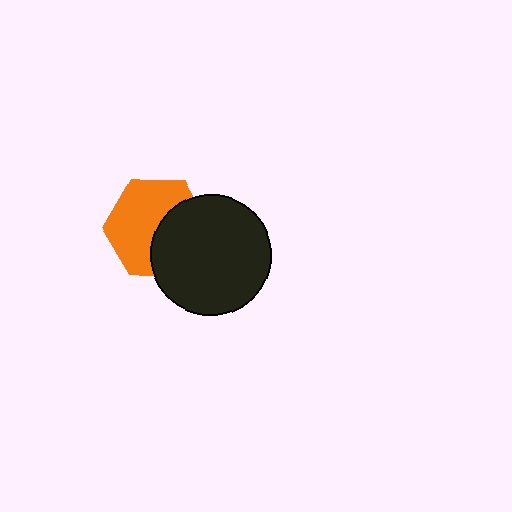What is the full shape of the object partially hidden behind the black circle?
The partially hidden object is an orange hexagon.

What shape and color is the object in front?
The object in front is a black circle.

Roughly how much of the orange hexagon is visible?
About half of it is visible (roughly 59%).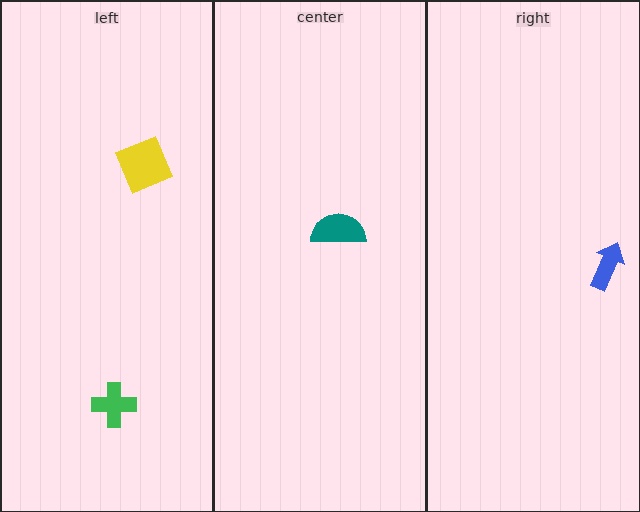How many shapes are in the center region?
1.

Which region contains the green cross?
The left region.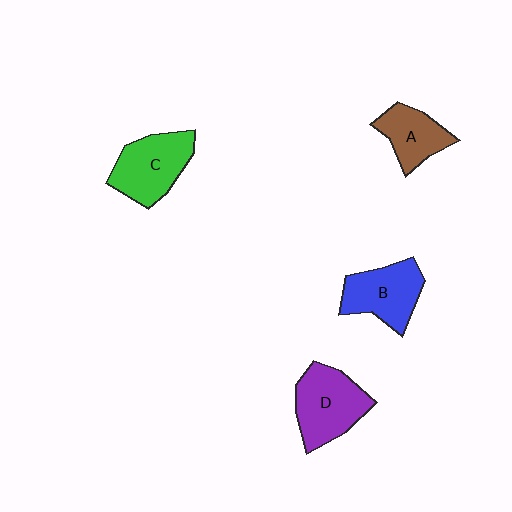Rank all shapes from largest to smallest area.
From largest to smallest: D (purple), C (green), B (blue), A (brown).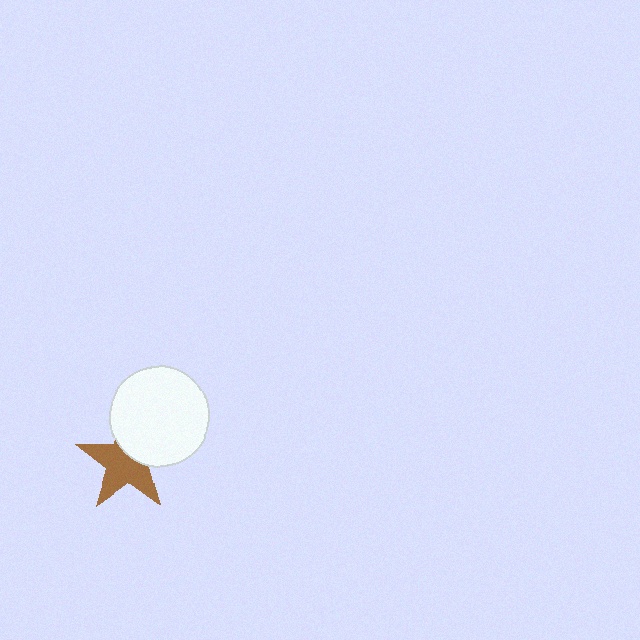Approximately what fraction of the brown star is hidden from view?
Roughly 38% of the brown star is hidden behind the white circle.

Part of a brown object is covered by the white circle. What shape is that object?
It is a star.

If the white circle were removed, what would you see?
You would see the complete brown star.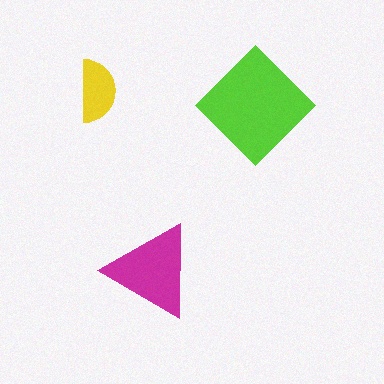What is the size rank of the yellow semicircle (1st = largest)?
3rd.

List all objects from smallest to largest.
The yellow semicircle, the magenta triangle, the lime diamond.